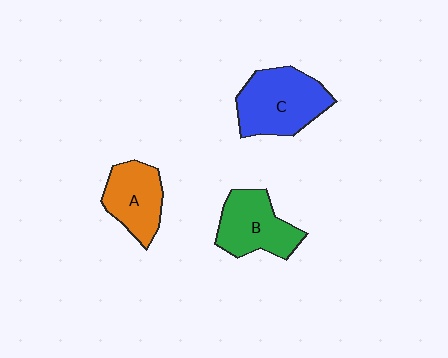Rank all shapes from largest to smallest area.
From largest to smallest: C (blue), B (green), A (orange).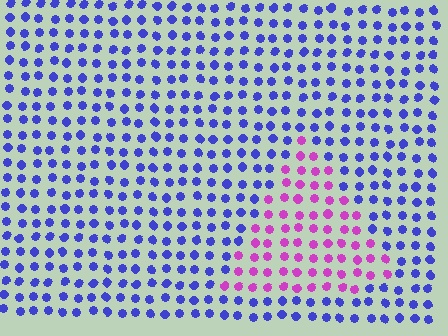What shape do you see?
I see a triangle.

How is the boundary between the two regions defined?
The boundary is defined purely by a slight shift in hue (about 65 degrees). Spacing, size, and orientation are identical on both sides.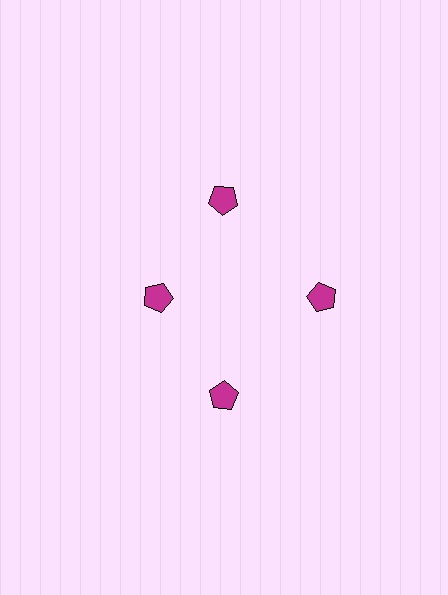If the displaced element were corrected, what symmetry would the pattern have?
It would have 4-fold rotational symmetry — the pattern would map onto itself every 90 degrees.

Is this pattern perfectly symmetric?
No. The 4 magenta pentagons are arranged in a ring, but one element near the 9 o'clock position is pulled inward toward the center, breaking the 4-fold rotational symmetry.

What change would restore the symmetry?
The symmetry would be restored by moving it outward, back onto the ring so that all 4 pentagons sit at equal angles and equal distance from the center.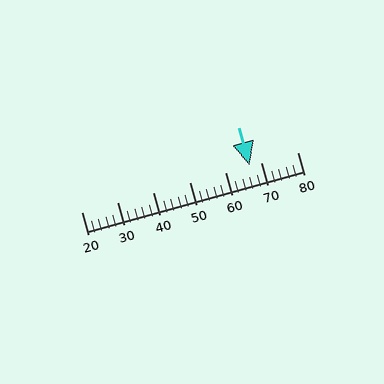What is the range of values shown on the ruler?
The ruler shows values from 20 to 80.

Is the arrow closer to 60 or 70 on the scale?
The arrow is closer to 70.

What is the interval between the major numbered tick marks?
The major tick marks are spaced 10 units apart.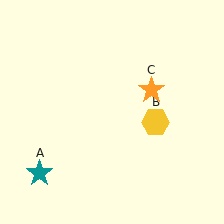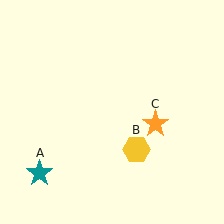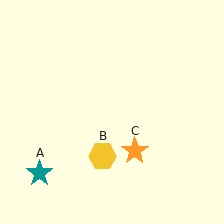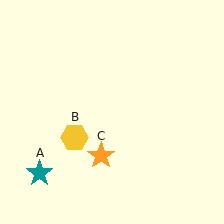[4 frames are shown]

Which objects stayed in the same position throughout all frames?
Teal star (object A) remained stationary.